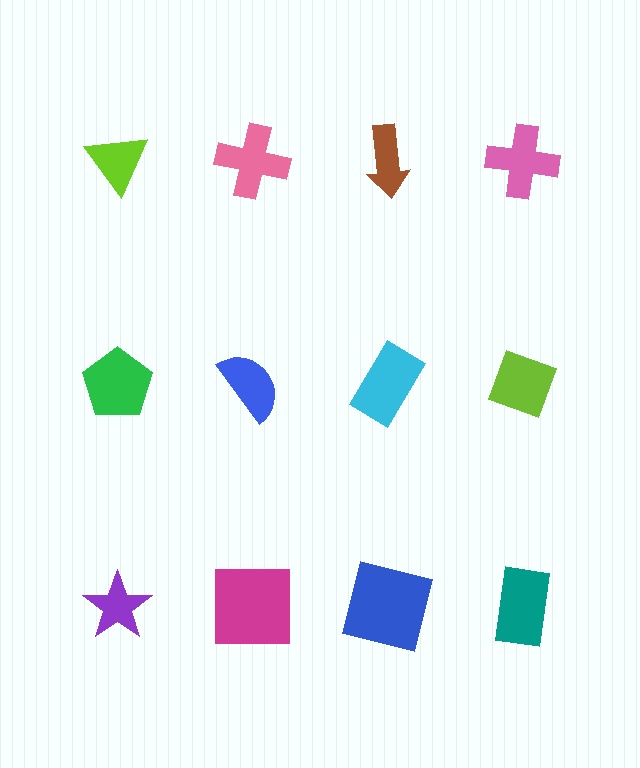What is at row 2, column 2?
A blue semicircle.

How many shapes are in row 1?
4 shapes.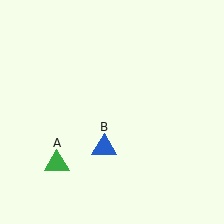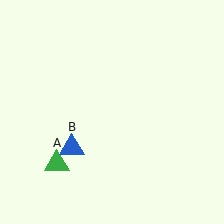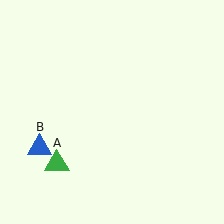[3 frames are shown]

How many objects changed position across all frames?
1 object changed position: blue triangle (object B).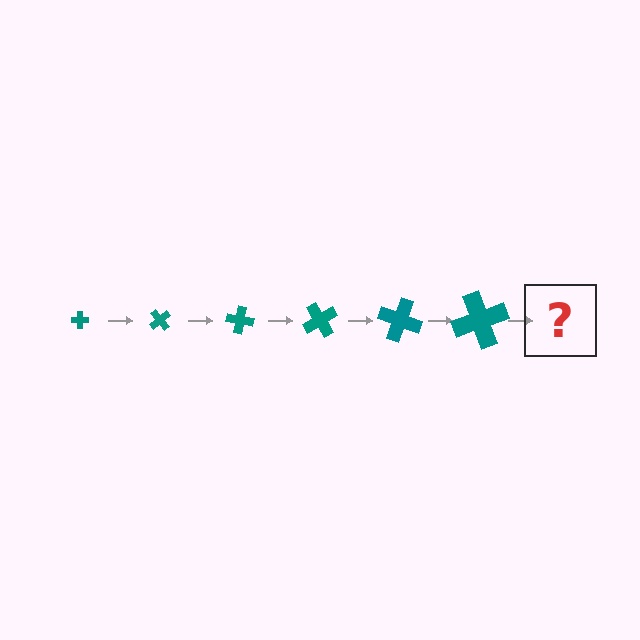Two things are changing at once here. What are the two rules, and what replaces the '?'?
The two rules are that the cross grows larger each step and it rotates 50 degrees each step. The '?' should be a cross, larger than the previous one and rotated 300 degrees from the start.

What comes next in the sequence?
The next element should be a cross, larger than the previous one and rotated 300 degrees from the start.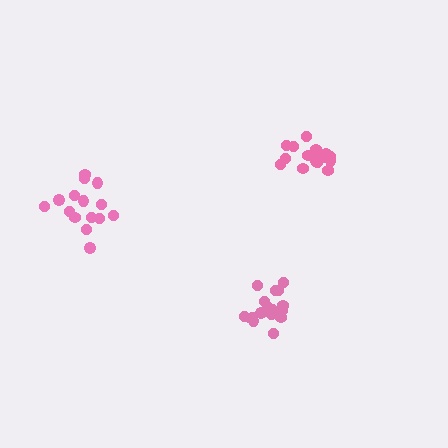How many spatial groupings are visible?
There are 3 spatial groupings.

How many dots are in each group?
Group 1: 17 dots, Group 2: 19 dots, Group 3: 15 dots (51 total).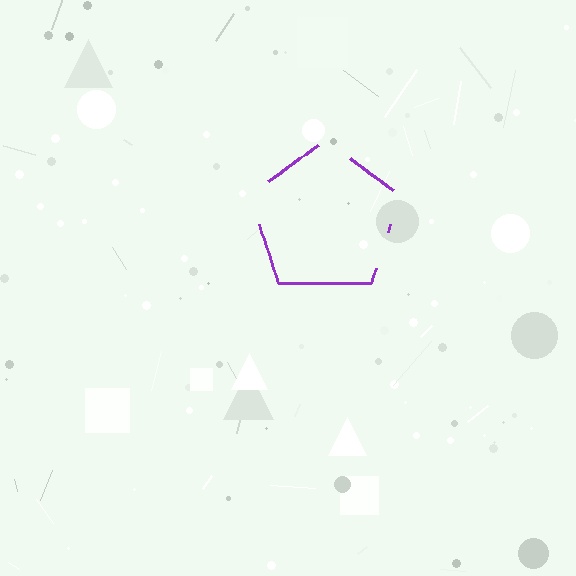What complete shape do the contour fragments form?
The contour fragments form a pentagon.